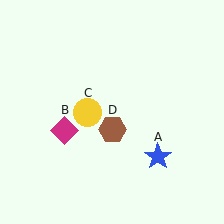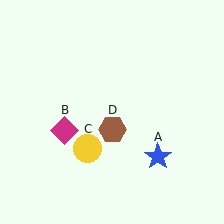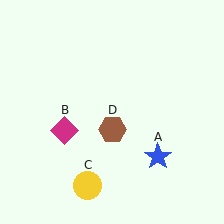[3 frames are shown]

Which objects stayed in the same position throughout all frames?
Blue star (object A) and magenta diamond (object B) and brown hexagon (object D) remained stationary.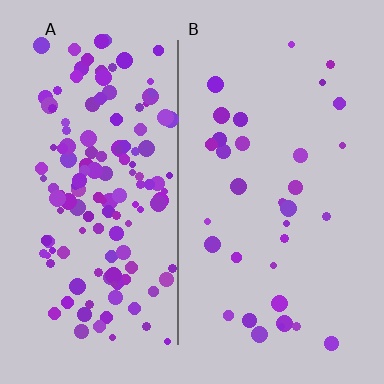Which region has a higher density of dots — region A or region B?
A (the left).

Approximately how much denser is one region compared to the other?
Approximately 4.4× — region A over region B.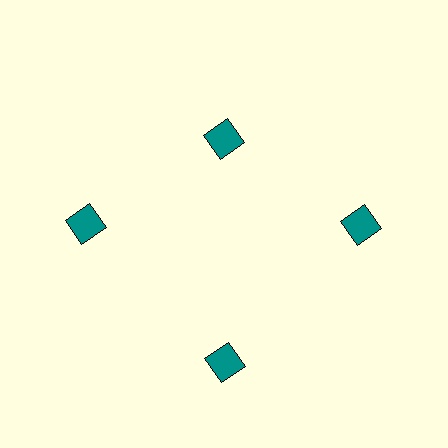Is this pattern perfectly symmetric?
No. The 4 teal diamonds are arranged in a ring, but one element near the 12 o'clock position is pulled inward toward the center, breaking the 4-fold rotational symmetry.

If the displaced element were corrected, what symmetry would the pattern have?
It would have 4-fold rotational symmetry — the pattern would map onto itself every 90 degrees.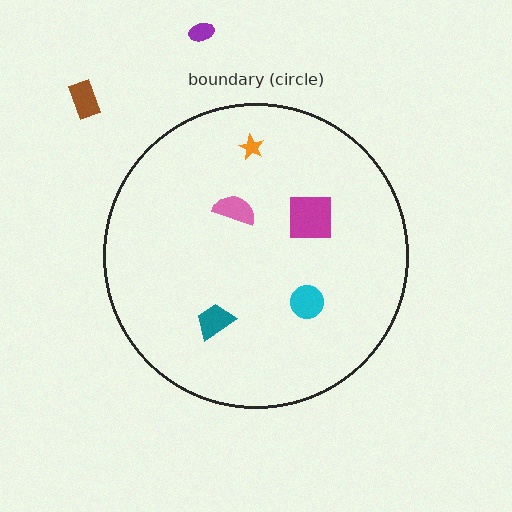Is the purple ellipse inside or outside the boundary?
Outside.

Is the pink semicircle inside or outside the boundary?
Inside.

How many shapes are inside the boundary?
5 inside, 2 outside.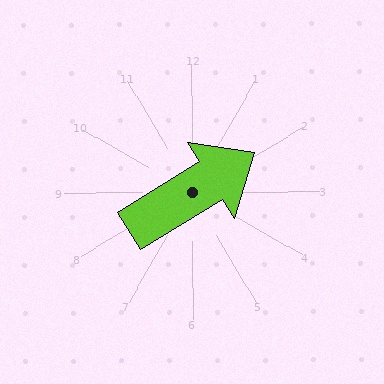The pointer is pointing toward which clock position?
Roughly 2 o'clock.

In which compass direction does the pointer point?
Northeast.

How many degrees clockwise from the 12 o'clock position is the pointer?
Approximately 58 degrees.